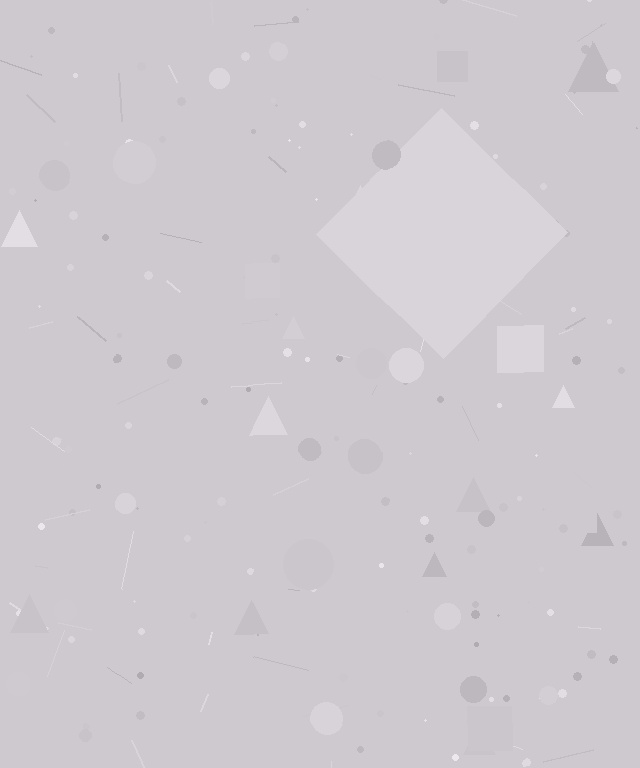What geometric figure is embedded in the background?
A diamond is embedded in the background.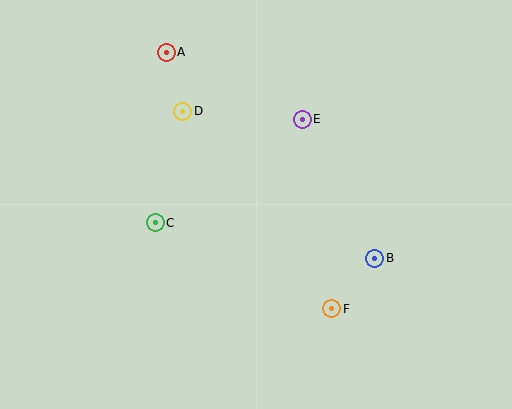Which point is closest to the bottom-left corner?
Point C is closest to the bottom-left corner.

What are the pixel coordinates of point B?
Point B is at (375, 258).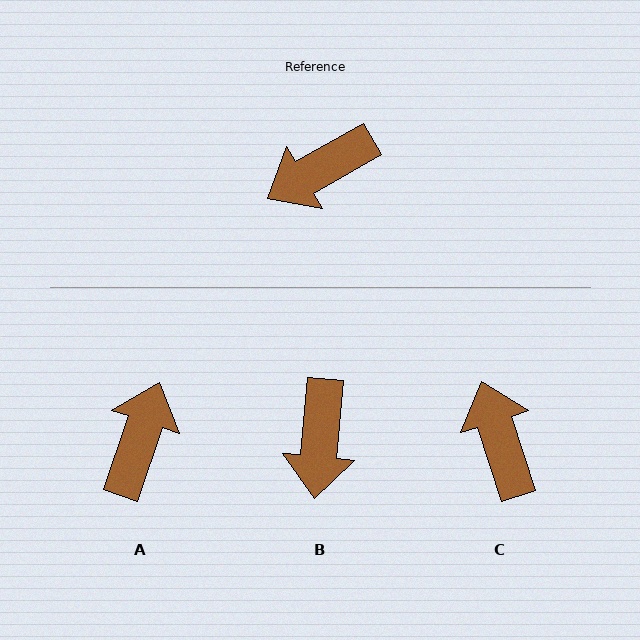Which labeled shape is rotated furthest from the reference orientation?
A, about 138 degrees away.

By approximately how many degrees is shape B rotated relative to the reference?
Approximately 55 degrees counter-clockwise.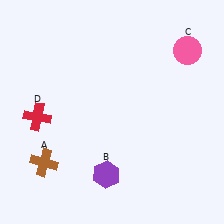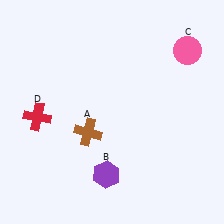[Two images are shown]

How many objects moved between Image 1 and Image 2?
1 object moved between the two images.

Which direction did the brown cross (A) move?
The brown cross (A) moved right.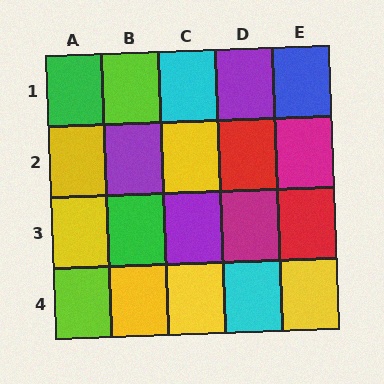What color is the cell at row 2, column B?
Purple.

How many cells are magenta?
2 cells are magenta.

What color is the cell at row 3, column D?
Magenta.